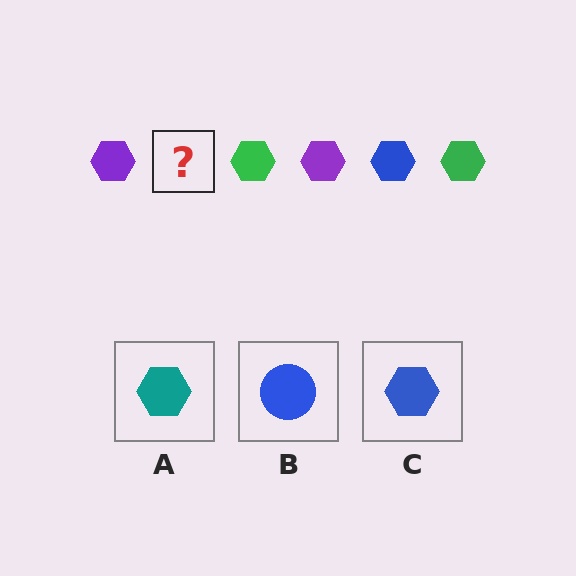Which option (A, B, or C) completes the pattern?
C.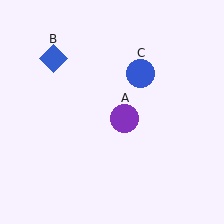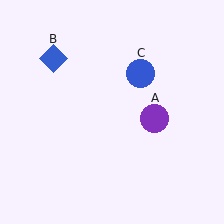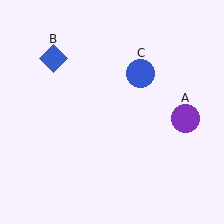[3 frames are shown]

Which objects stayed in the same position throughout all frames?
Blue diamond (object B) and blue circle (object C) remained stationary.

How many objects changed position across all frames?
1 object changed position: purple circle (object A).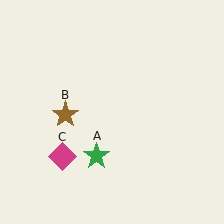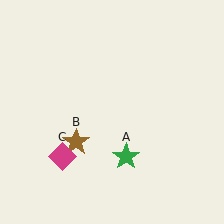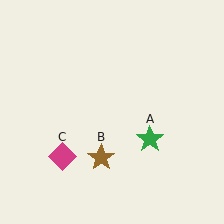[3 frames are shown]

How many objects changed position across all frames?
2 objects changed position: green star (object A), brown star (object B).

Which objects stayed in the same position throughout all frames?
Magenta diamond (object C) remained stationary.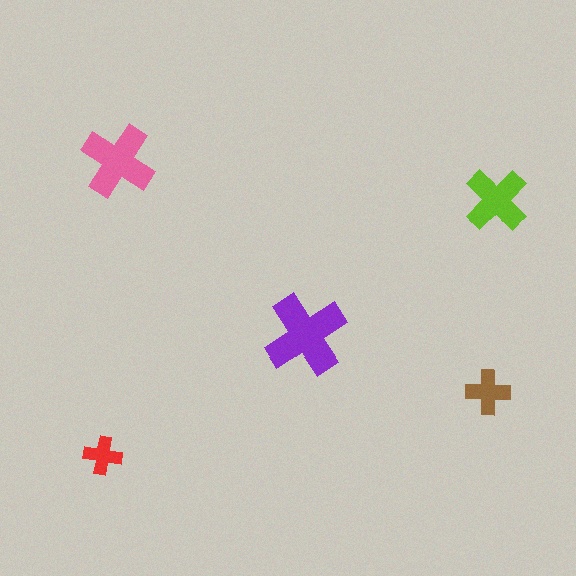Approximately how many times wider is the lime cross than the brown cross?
About 1.5 times wider.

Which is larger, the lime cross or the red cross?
The lime one.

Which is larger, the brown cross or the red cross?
The brown one.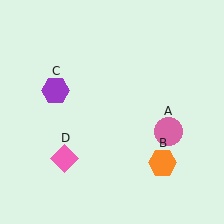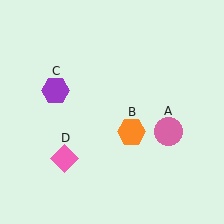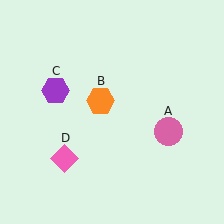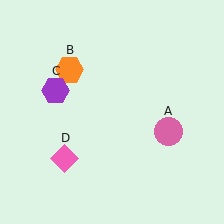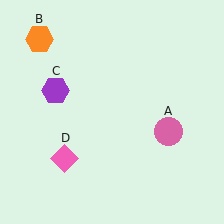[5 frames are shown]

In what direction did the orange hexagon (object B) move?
The orange hexagon (object B) moved up and to the left.